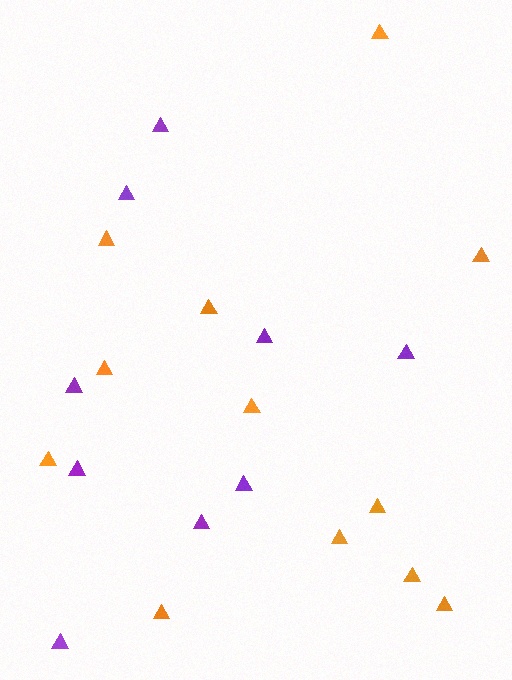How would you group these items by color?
There are 2 groups: one group of orange triangles (12) and one group of purple triangles (9).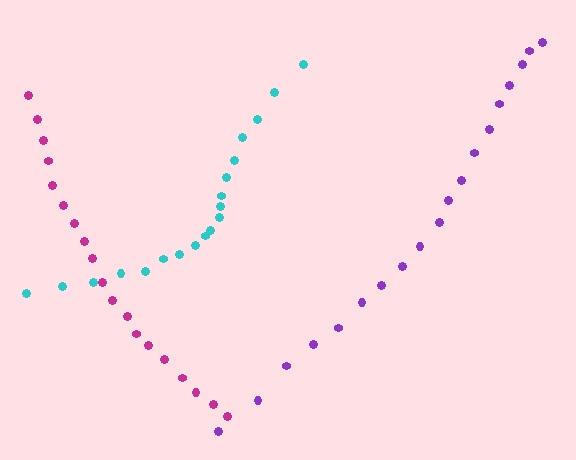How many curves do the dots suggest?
There are 3 distinct paths.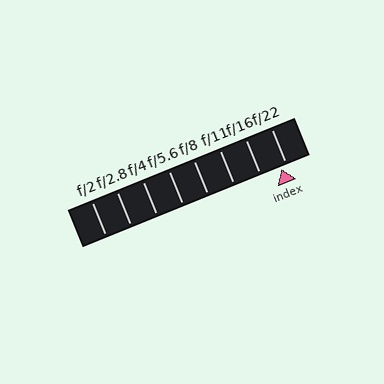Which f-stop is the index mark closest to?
The index mark is closest to f/22.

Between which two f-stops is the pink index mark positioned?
The index mark is between f/16 and f/22.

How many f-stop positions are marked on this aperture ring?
There are 8 f-stop positions marked.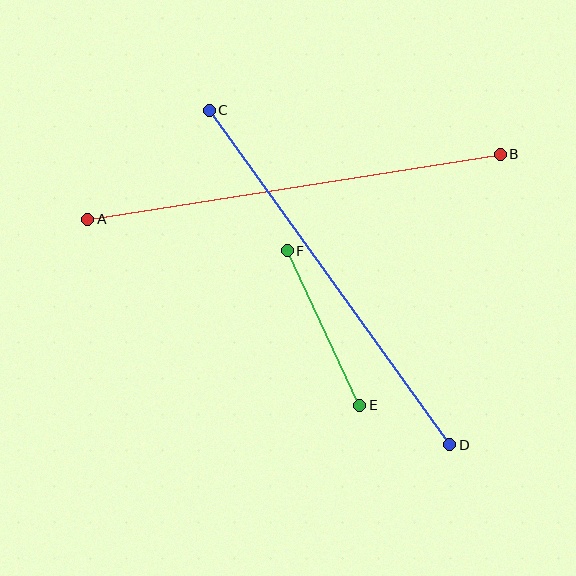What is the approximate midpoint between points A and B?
The midpoint is at approximately (294, 187) pixels.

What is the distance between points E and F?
The distance is approximately 171 pixels.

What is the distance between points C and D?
The distance is approximately 412 pixels.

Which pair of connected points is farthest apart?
Points A and B are farthest apart.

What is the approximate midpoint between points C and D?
The midpoint is at approximately (329, 277) pixels.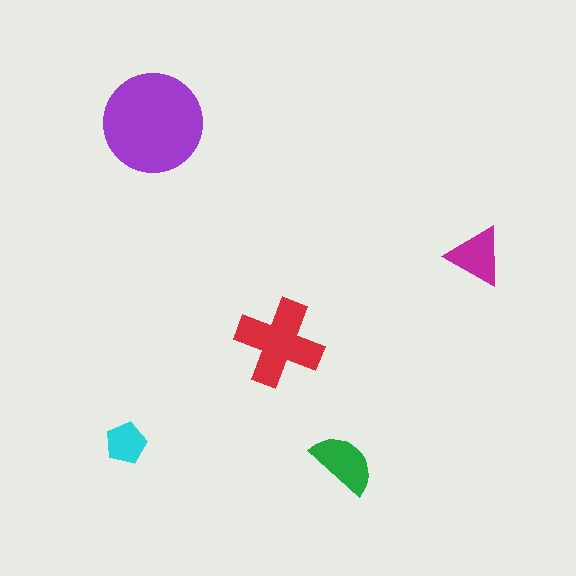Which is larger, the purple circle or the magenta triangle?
The purple circle.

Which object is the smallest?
The cyan pentagon.